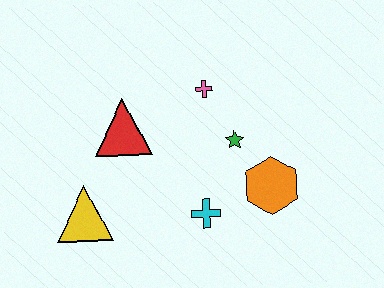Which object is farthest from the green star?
The yellow triangle is farthest from the green star.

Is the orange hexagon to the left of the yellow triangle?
No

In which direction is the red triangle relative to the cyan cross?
The red triangle is above the cyan cross.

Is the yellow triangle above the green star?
No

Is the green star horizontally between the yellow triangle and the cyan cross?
No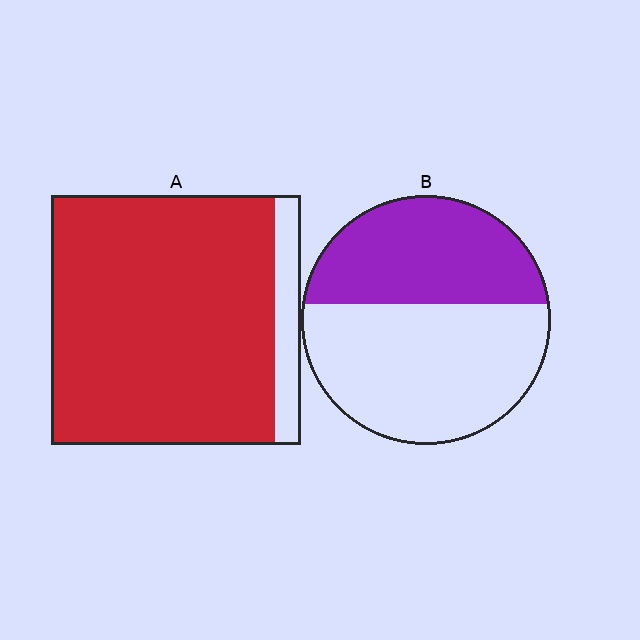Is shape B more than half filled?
No.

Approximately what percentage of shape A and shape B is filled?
A is approximately 90% and B is approximately 40%.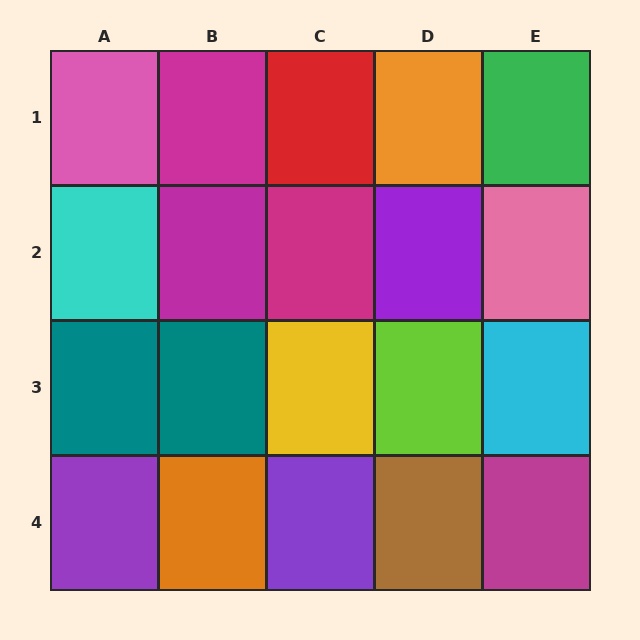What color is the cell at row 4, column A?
Purple.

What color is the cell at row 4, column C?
Purple.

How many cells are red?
1 cell is red.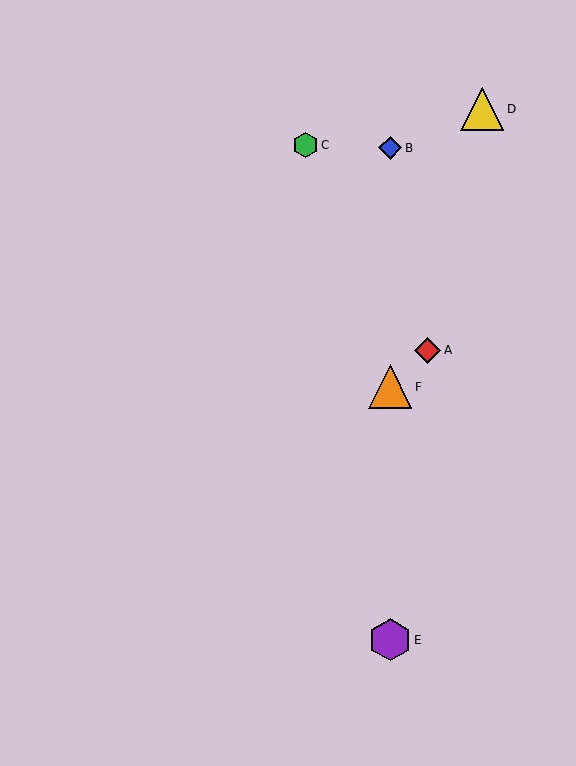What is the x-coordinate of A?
Object A is at x≈428.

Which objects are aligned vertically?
Objects B, E, F are aligned vertically.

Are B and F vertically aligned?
Yes, both are at x≈390.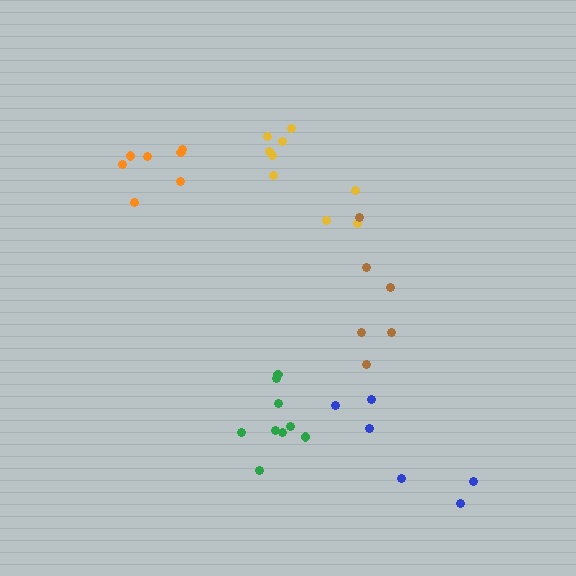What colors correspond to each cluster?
The clusters are colored: yellow, orange, blue, brown, green.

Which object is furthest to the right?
The blue cluster is rightmost.